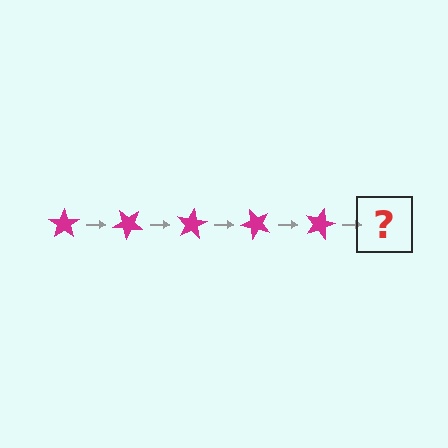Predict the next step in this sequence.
The next step is a magenta star rotated 200 degrees.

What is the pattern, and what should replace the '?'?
The pattern is that the star rotates 40 degrees each step. The '?' should be a magenta star rotated 200 degrees.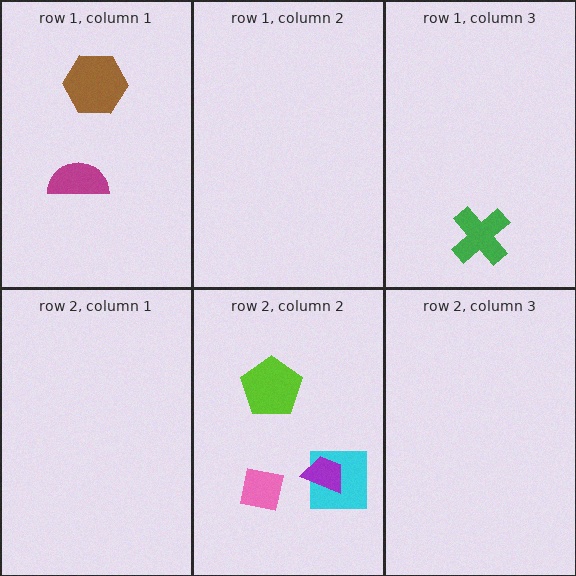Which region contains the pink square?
The row 2, column 2 region.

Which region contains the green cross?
The row 1, column 3 region.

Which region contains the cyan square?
The row 2, column 2 region.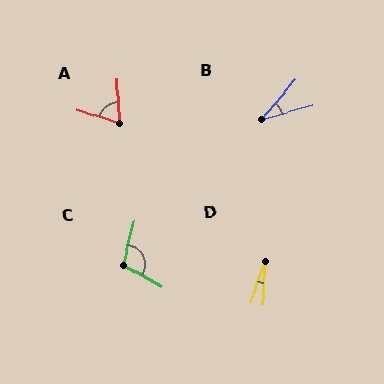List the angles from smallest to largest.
D (16°), B (33°), A (70°), C (105°).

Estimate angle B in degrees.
Approximately 33 degrees.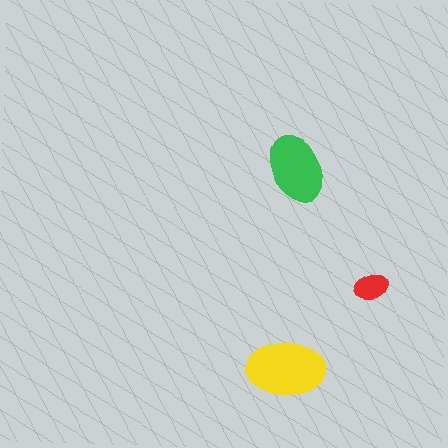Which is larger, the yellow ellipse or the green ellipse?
The yellow one.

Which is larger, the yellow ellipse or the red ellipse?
The yellow one.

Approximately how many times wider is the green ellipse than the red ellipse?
About 2 times wider.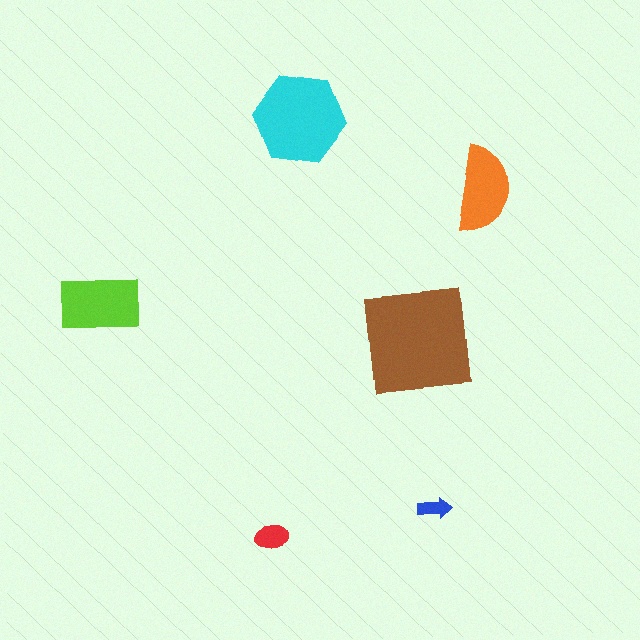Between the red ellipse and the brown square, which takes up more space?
The brown square.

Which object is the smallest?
The blue arrow.